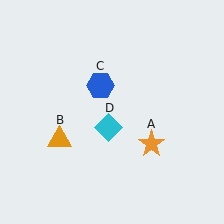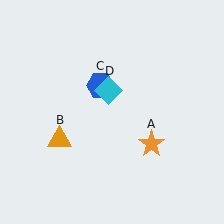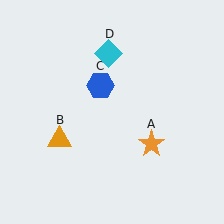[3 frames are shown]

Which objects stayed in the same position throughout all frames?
Orange star (object A) and orange triangle (object B) and blue hexagon (object C) remained stationary.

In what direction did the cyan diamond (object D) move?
The cyan diamond (object D) moved up.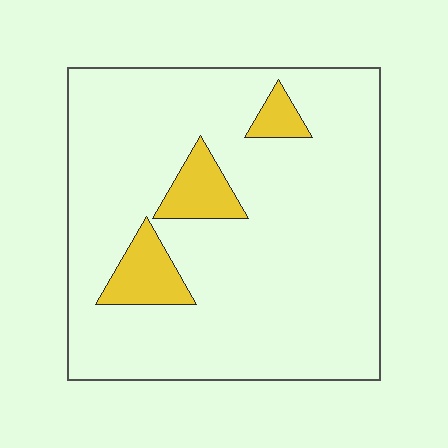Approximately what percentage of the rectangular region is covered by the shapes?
Approximately 10%.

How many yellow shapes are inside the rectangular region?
3.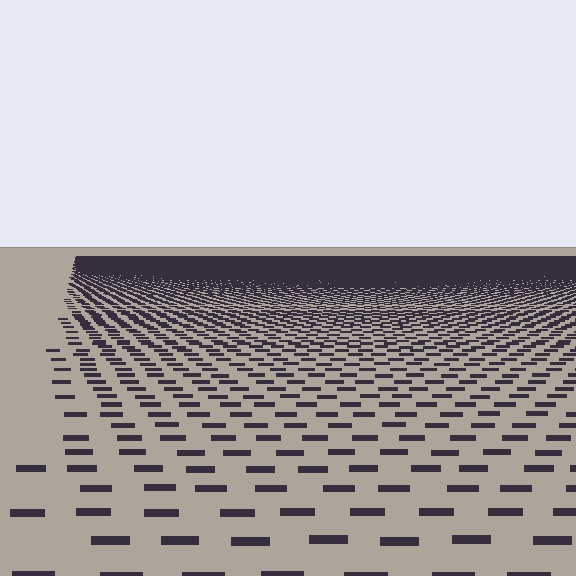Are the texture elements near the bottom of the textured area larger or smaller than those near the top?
Larger. Near the bottom, elements are closer to the viewer and appear at a bigger on-screen size.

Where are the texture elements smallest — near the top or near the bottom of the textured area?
Near the top.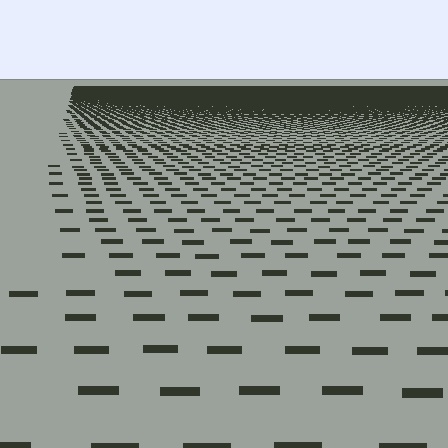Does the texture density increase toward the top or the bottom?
Density increases toward the top.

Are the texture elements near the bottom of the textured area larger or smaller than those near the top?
Larger. Near the bottom, elements are closer to the viewer and appear at a bigger on-screen size.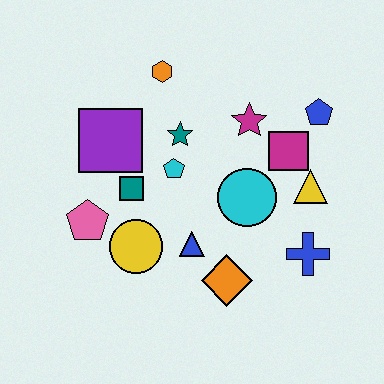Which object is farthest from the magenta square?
The pink pentagon is farthest from the magenta square.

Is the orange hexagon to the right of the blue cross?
No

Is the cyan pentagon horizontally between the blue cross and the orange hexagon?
Yes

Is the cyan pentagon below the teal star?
Yes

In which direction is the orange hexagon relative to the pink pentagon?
The orange hexagon is above the pink pentagon.